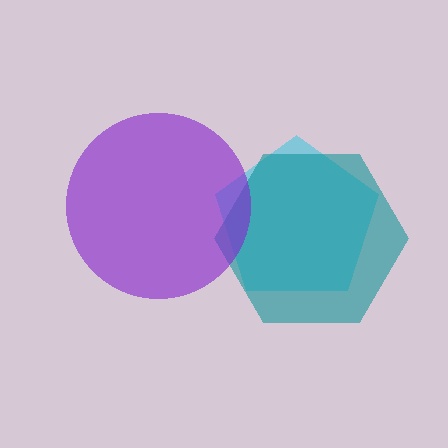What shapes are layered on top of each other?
The layered shapes are: a cyan pentagon, a teal hexagon, a purple circle.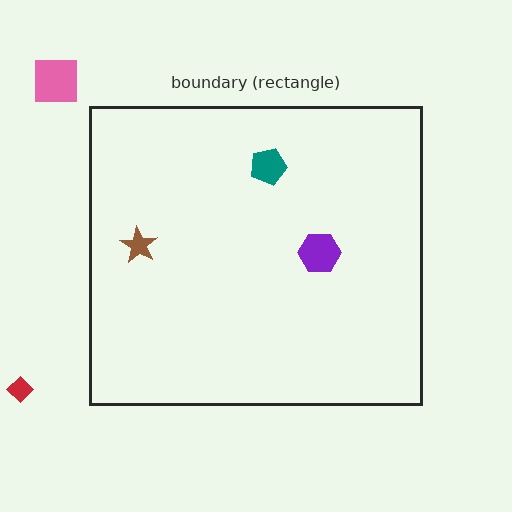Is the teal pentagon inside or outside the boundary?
Inside.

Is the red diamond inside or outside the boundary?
Outside.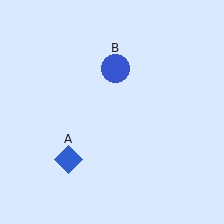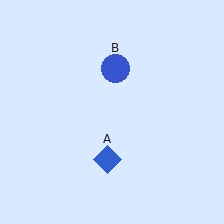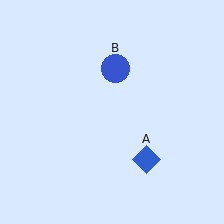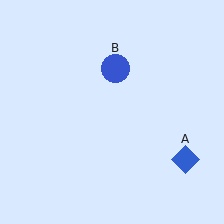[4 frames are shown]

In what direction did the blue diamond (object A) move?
The blue diamond (object A) moved right.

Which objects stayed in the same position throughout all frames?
Blue circle (object B) remained stationary.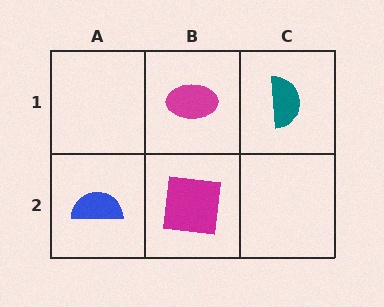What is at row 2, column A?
A blue semicircle.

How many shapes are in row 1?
2 shapes.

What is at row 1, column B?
A magenta ellipse.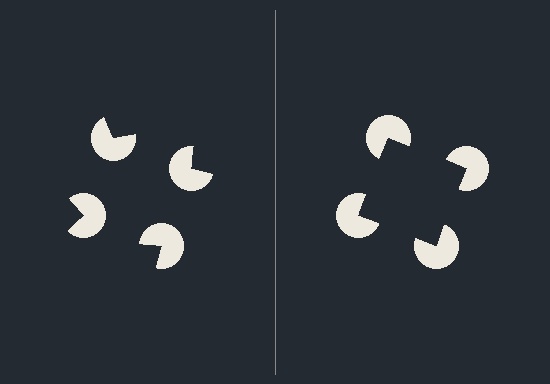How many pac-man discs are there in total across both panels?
8 — 4 on each side.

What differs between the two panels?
The pac-man discs are positioned identically on both sides; only the wedge orientations differ. On the right they align to a square; on the left they are misaligned.